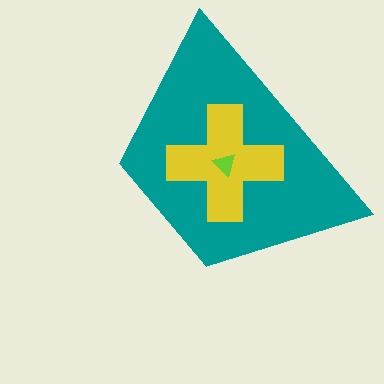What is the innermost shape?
The lime triangle.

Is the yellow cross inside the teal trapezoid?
Yes.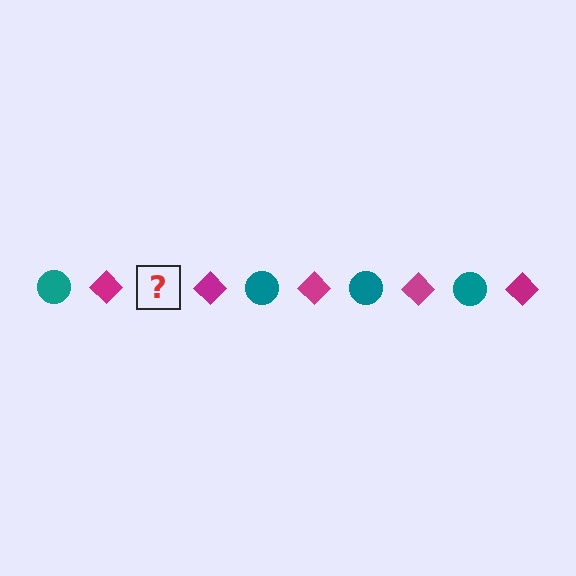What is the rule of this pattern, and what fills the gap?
The rule is that the pattern alternates between teal circle and magenta diamond. The gap should be filled with a teal circle.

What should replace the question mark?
The question mark should be replaced with a teal circle.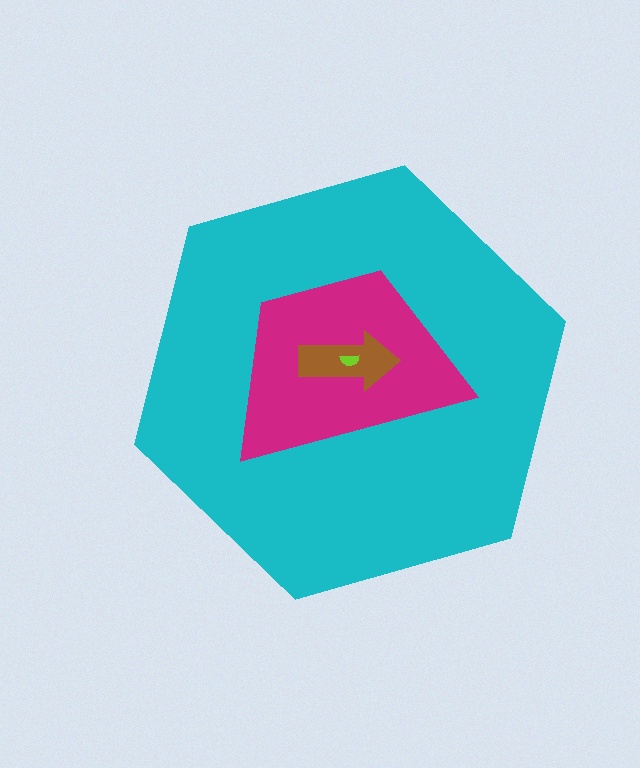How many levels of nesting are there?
4.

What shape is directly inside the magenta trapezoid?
The brown arrow.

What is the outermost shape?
The cyan hexagon.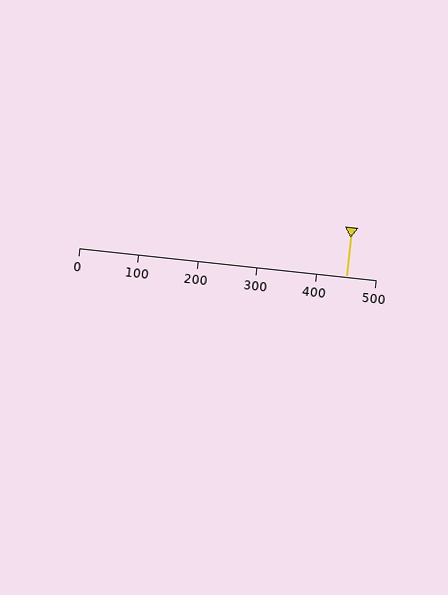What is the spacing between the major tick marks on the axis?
The major ticks are spaced 100 apart.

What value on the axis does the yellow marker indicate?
The marker indicates approximately 450.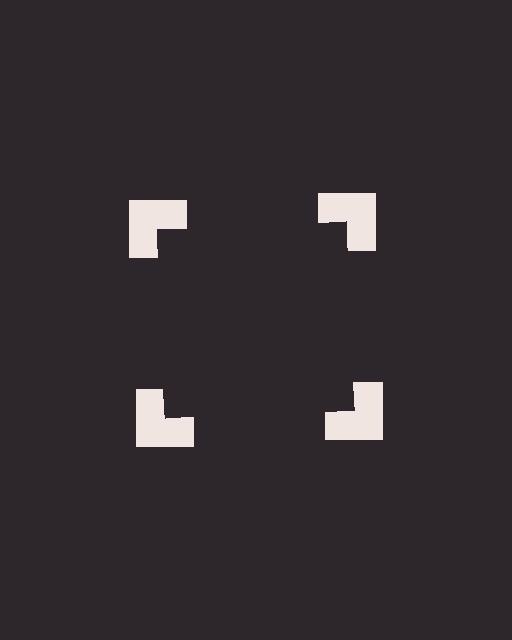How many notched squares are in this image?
There are 4 — one at each vertex of the illusory square.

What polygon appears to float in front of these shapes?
An illusory square — its edges are inferred from the aligned wedge cuts in the notched squares, not physically drawn.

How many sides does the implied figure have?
4 sides.